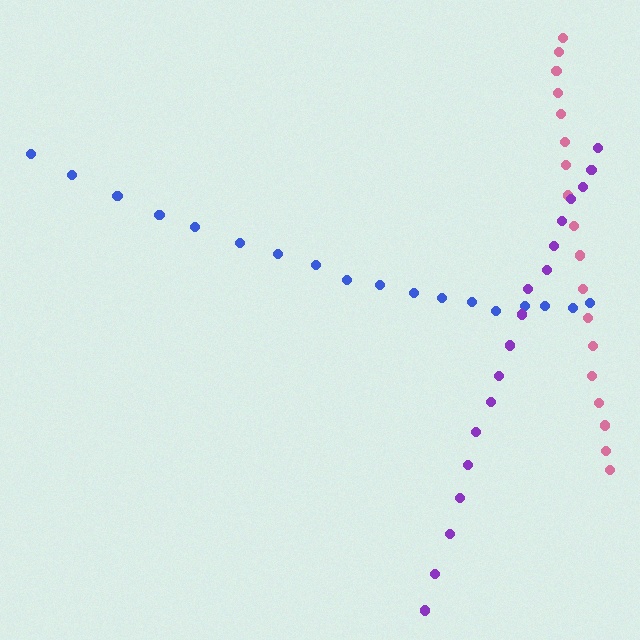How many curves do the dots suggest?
There are 3 distinct paths.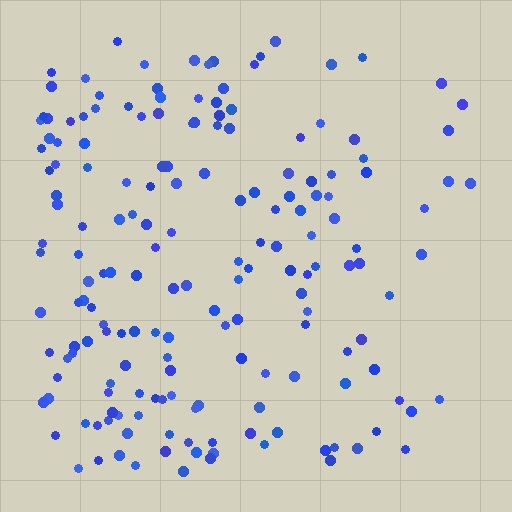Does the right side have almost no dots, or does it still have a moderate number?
Still a moderate number, just noticeably fewer than the left.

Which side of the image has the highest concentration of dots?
The left.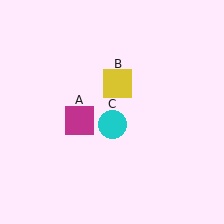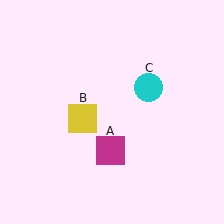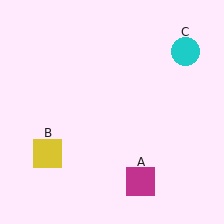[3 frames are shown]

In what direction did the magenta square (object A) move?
The magenta square (object A) moved down and to the right.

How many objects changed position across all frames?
3 objects changed position: magenta square (object A), yellow square (object B), cyan circle (object C).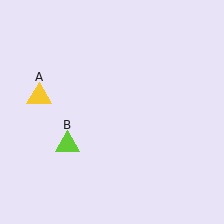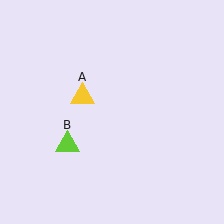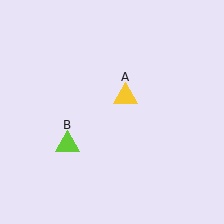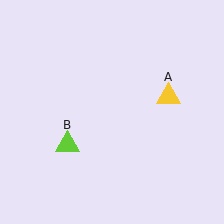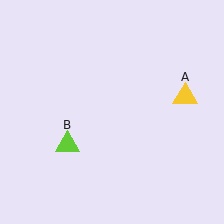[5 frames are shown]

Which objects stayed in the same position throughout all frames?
Lime triangle (object B) remained stationary.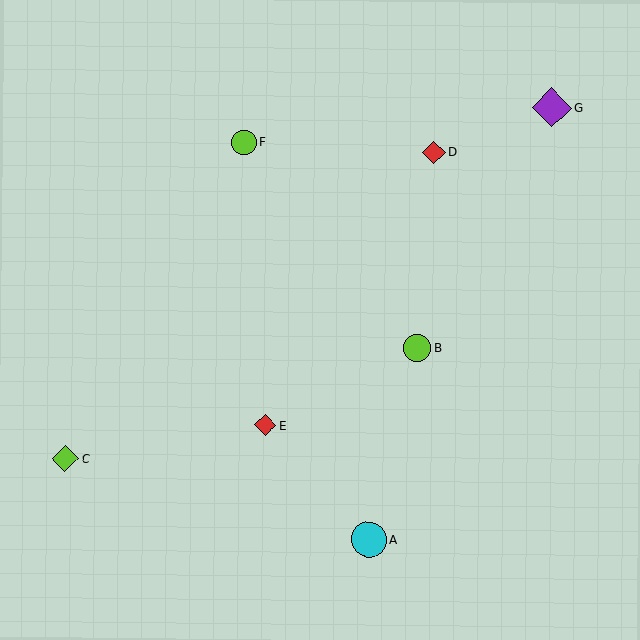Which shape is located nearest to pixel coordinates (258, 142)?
The lime circle (labeled F) at (244, 143) is nearest to that location.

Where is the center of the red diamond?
The center of the red diamond is at (265, 425).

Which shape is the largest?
The purple diamond (labeled G) is the largest.